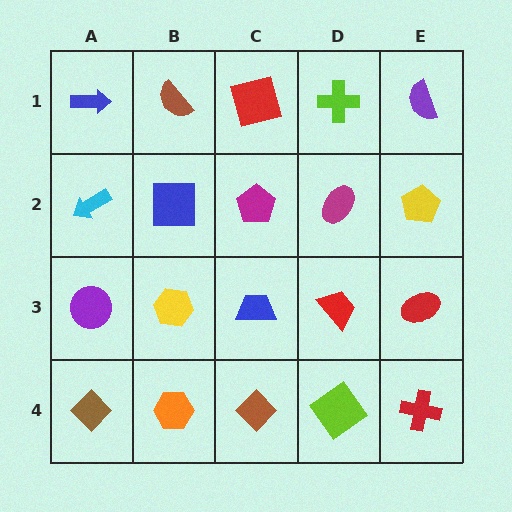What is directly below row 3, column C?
A brown diamond.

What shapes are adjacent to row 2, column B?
A brown semicircle (row 1, column B), a yellow hexagon (row 3, column B), a cyan arrow (row 2, column A), a magenta pentagon (row 2, column C).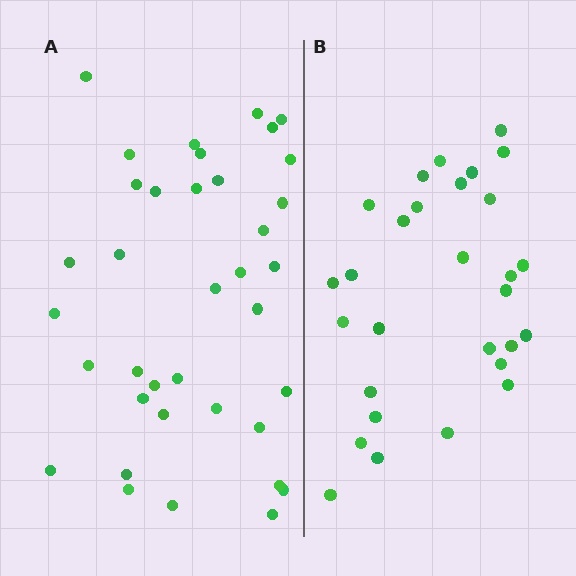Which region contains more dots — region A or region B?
Region A (the left region) has more dots.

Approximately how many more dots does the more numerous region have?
Region A has roughly 8 or so more dots than region B.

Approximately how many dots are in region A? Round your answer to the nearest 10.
About 40 dots. (The exact count is 37, which rounds to 40.)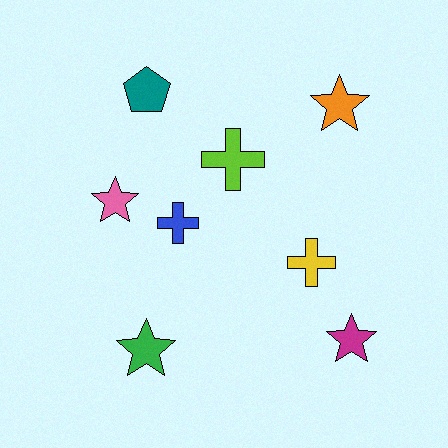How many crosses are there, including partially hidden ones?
There are 3 crosses.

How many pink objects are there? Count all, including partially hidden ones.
There is 1 pink object.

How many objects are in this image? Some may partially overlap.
There are 8 objects.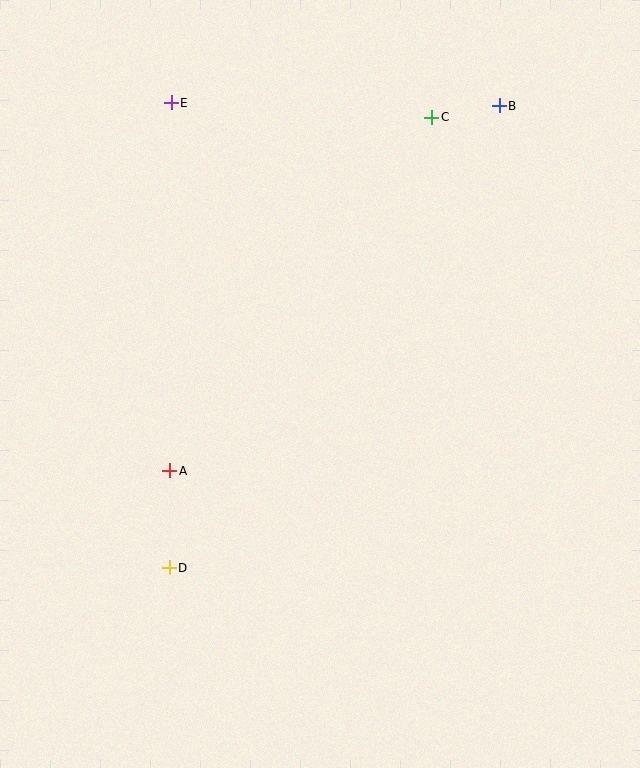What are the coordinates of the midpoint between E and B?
The midpoint between E and B is at (335, 104).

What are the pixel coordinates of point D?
Point D is at (169, 568).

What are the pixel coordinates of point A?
Point A is at (170, 471).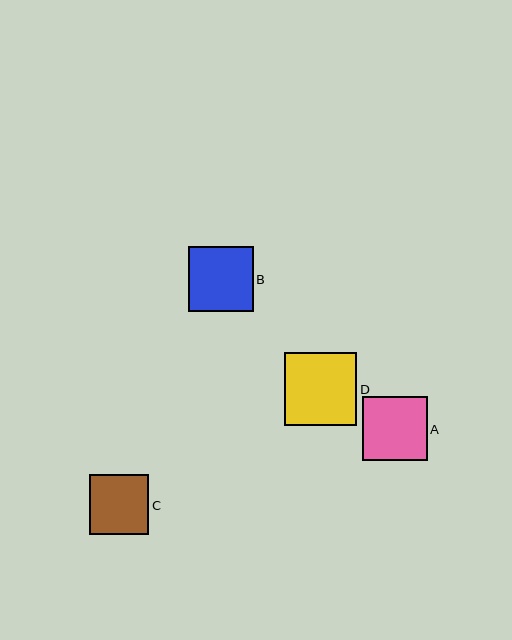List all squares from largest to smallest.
From largest to smallest: D, B, A, C.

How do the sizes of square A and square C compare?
Square A and square C are approximately the same size.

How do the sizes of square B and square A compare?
Square B and square A are approximately the same size.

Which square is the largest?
Square D is the largest with a size of approximately 72 pixels.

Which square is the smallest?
Square C is the smallest with a size of approximately 60 pixels.